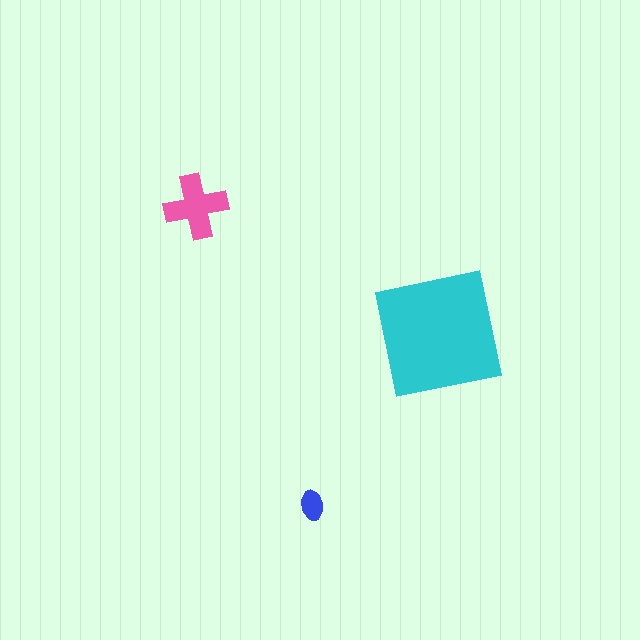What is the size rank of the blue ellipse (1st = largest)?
3rd.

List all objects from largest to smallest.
The cyan square, the pink cross, the blue ellipse.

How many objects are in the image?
There are 3 objects in the image.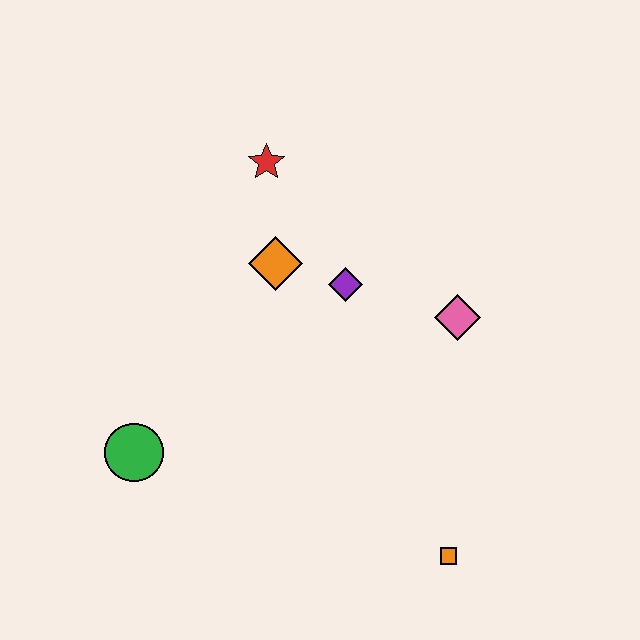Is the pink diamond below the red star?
Yes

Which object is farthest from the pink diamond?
The green circle is farthest from the pink diamond.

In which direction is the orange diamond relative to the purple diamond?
The orange diamond is to the left of the purple diamond.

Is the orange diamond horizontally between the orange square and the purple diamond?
No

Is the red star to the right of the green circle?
Yes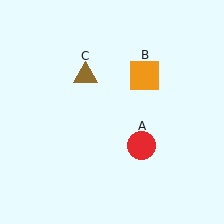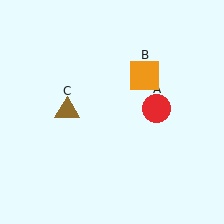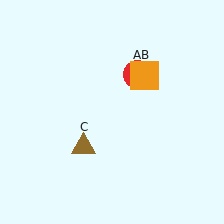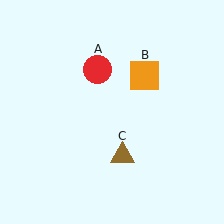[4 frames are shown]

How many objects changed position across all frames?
2 objects changed position: red circle (object A), brown triangle (object C).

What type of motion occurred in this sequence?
The red circle (object A), brown triangle (object C) rotated counterclockwise around the center of the scene.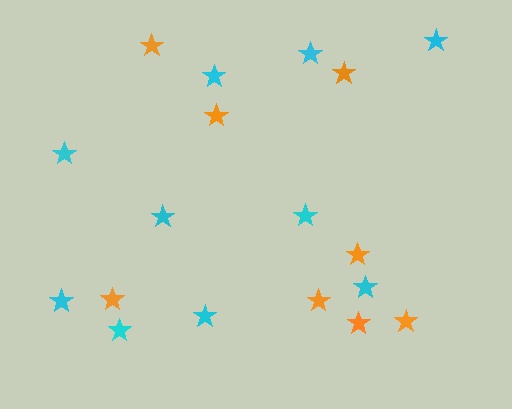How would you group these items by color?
There are 2 groups: one group of cyan stars (10) and one group of orange stars (8).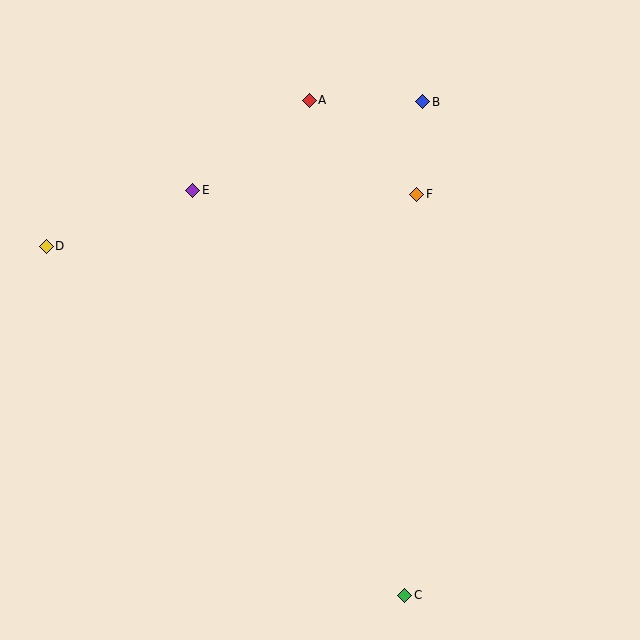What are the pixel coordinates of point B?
Point B is at (423, 102).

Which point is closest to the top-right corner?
Point B is closest to the top-right corner.